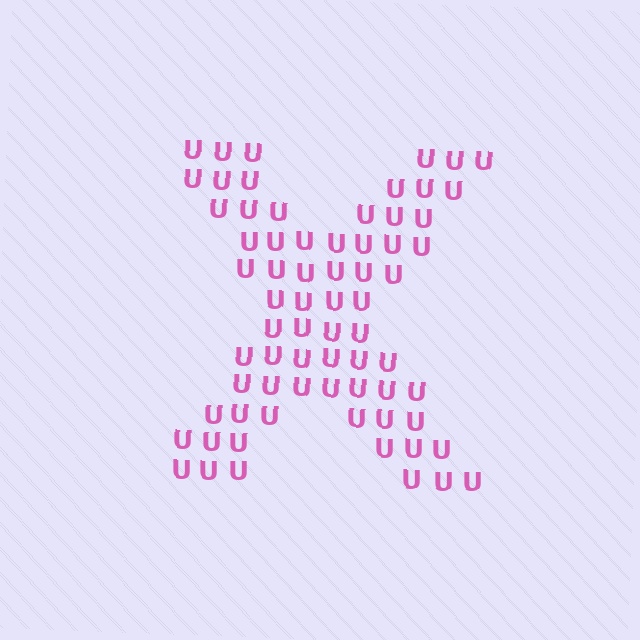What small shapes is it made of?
It is made of small letter U's.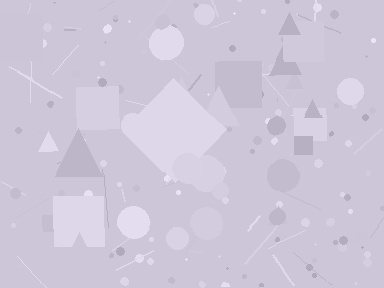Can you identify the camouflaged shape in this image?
The camouflaged shape is a diamond.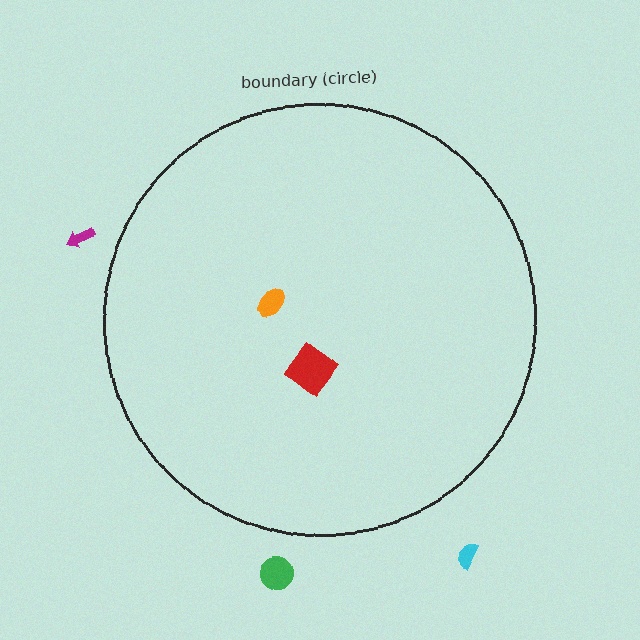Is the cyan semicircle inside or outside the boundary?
Outside.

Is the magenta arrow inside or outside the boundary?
Outside.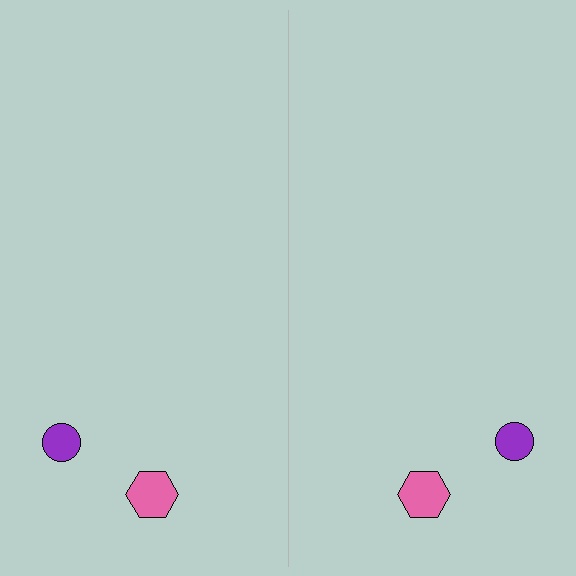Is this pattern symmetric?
Yes, this pattern has bilateral (reflection) symmetry.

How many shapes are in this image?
There are 4 shapes in this image.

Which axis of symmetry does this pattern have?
The pattern has a vertical axis of symmetry running through the center of the image.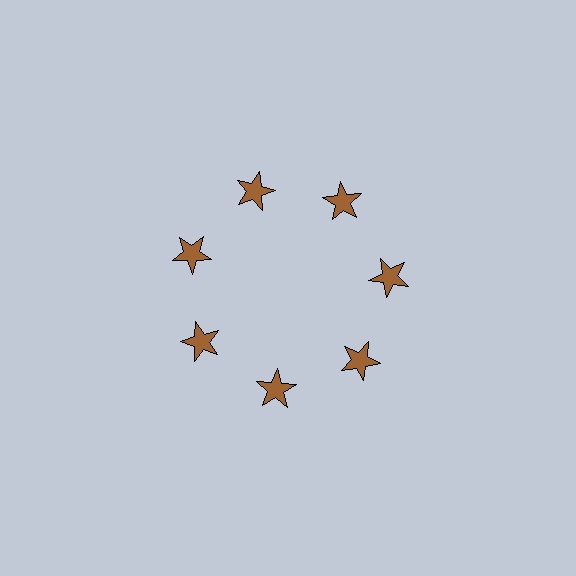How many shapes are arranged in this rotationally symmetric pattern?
There are 7 shapes, arranged in 7 groups of 1.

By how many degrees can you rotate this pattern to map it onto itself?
The pattern maps onto itself every 51 degrees of rotation.